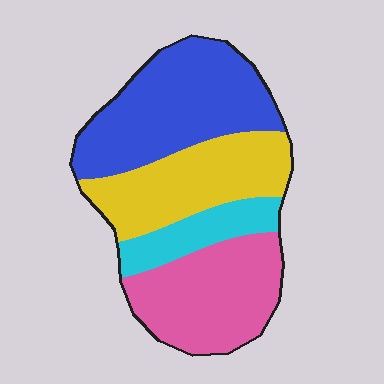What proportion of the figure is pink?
Pink takes up about one quarter (1/4) of the figure.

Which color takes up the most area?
Blue, at roughly 35%.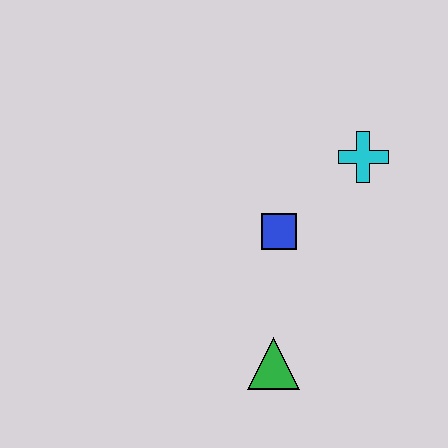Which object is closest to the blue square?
The cyan cross is closest to the blue square.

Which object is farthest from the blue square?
The green triangle is farthest from the blue square.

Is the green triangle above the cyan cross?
No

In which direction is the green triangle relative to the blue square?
The green triangle is below the blue square.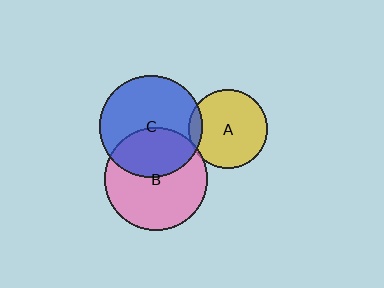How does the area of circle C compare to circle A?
Approximately 1.7 times.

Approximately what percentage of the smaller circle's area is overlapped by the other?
Approximately 40%.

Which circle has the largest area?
Circle B (pink).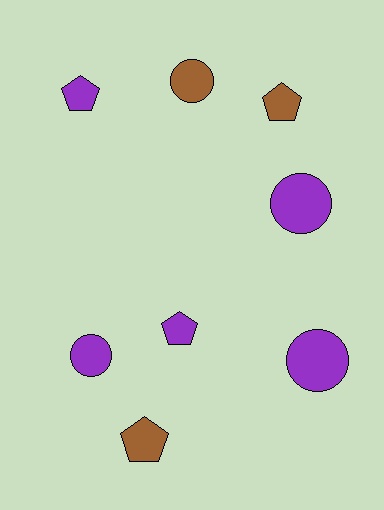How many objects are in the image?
There are 8 objects.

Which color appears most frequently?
Purple, with 5 objects.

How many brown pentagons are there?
There are 2 brown pentagons.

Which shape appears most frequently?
Circle, with 4 objects.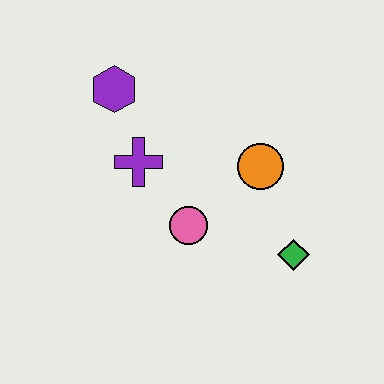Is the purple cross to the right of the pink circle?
No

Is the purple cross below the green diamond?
No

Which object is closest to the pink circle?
The purple cross is closest to the pink circle.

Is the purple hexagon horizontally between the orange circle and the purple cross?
No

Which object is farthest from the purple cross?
The green diamond is farthest from the purple cross.